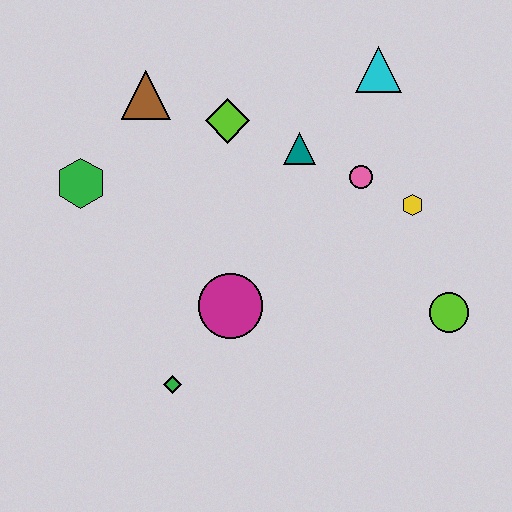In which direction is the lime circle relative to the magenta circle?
The lime circle is to the right of the magenta circle.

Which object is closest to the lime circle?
The yellow hexagon is closest to the lime circle.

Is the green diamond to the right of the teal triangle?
No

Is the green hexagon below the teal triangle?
Yes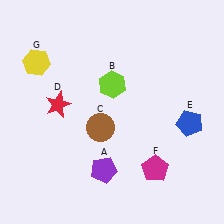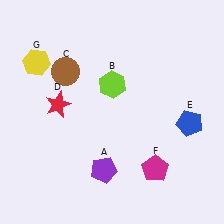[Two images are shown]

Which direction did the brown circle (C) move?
The brown circle (C) moved up.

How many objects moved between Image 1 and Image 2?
1 object moved between the two images.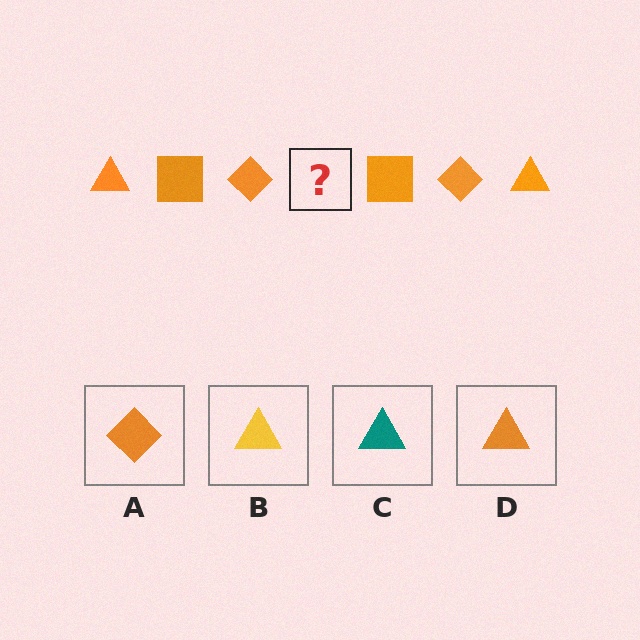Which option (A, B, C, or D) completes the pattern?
D.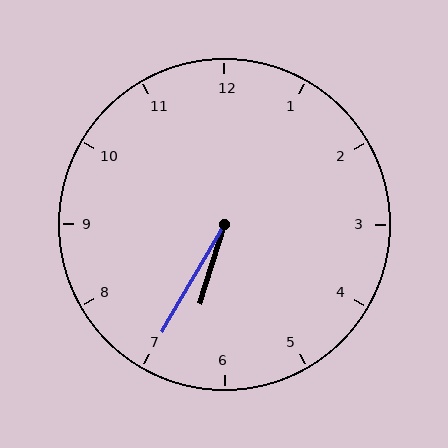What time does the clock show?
6:35.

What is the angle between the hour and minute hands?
Approximately 12 degrees.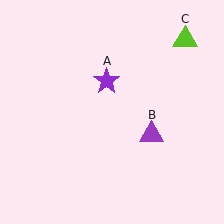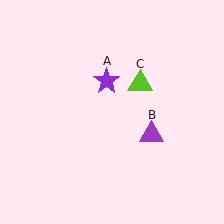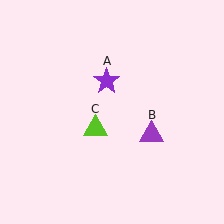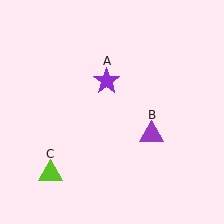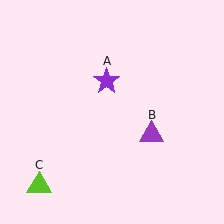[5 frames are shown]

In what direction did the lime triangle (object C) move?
The lime triangle (object C) moved down and to the left.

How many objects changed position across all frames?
1 object changed position: lime triangle (object C).